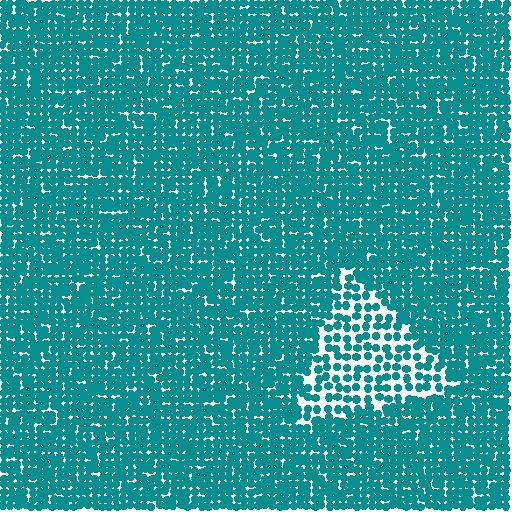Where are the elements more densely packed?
The elements are more densely packed outside the triangle boundary.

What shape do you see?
I see a triangle.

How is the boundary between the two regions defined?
The boundary is defined by a change in element density (approximately 2.0x ratio). All elements are the same color, size, and shape.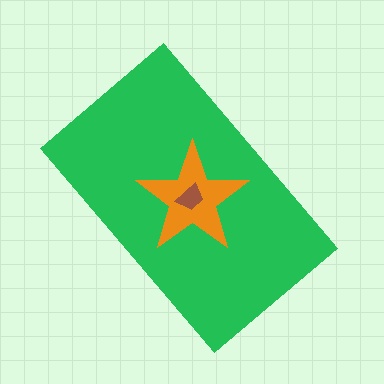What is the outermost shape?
The green rectangle.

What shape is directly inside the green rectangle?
The orange star.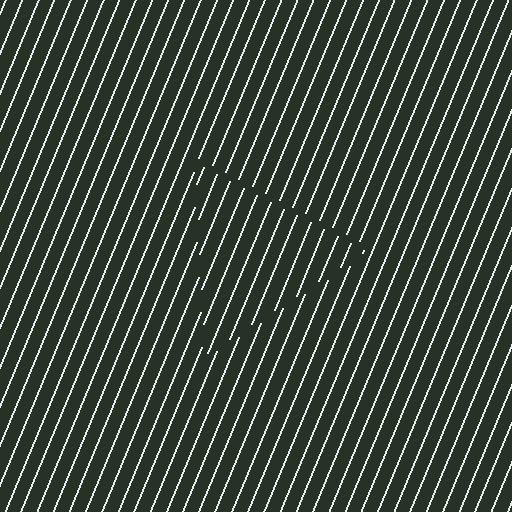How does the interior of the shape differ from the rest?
The interior of the shape contains the same grating, shifted by half a period — the contour is defined by the phase discontinuity where line-ends from the inner and outer gratings abut.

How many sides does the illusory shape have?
3 sides — the line-ends trace a triangle.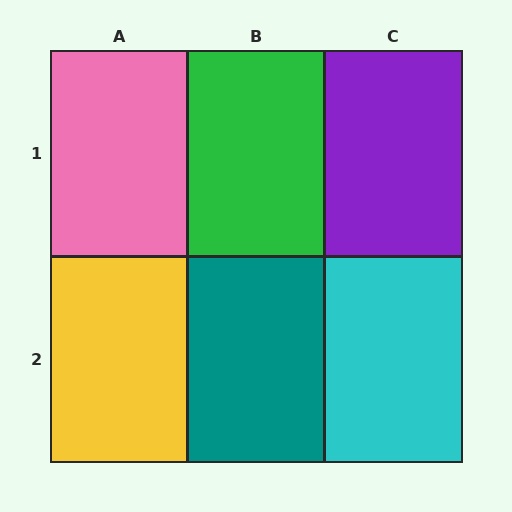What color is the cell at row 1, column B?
Green.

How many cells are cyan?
1 cell is cyan.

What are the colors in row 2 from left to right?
Yellow, teal, cyan.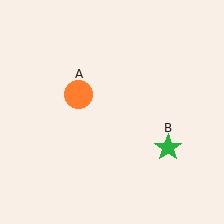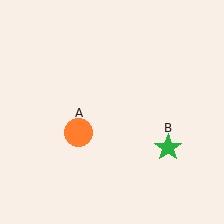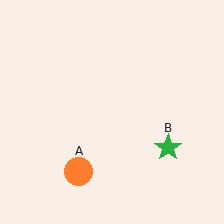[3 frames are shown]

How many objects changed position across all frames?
1 object changed position: orange circle (object A).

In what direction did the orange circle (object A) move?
The orange circle (object A) moved down.